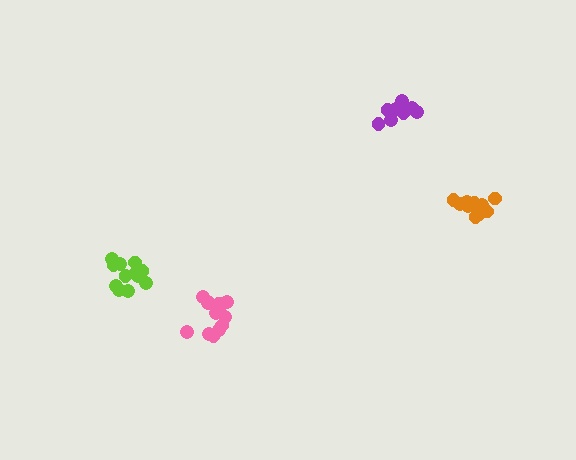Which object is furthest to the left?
The lime cluster is leftmost.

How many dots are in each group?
Group 1: 10 dots, Group 2: 13 dots, Group 3: 12 dots, Group 4: 11 dots (46 total).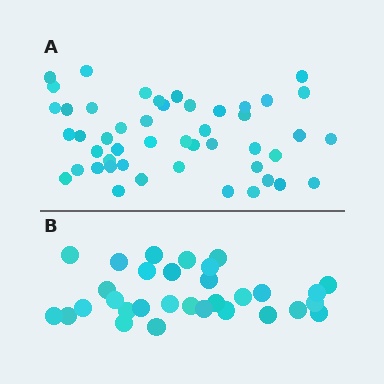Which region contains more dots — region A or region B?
Region A (the top region) has more dots.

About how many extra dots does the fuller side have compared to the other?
Region A has approximately 15 more dots than region B.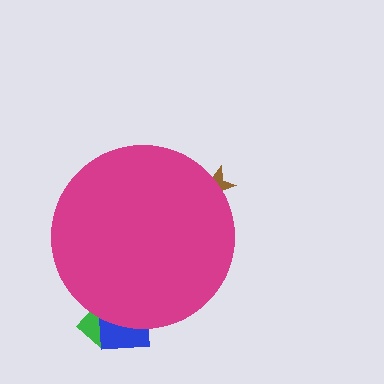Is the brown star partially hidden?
Yes, the brown star is partially hidden behind the magenta circle.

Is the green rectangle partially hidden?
Yes, the green rectangle is partially hidden behind the magenta circle.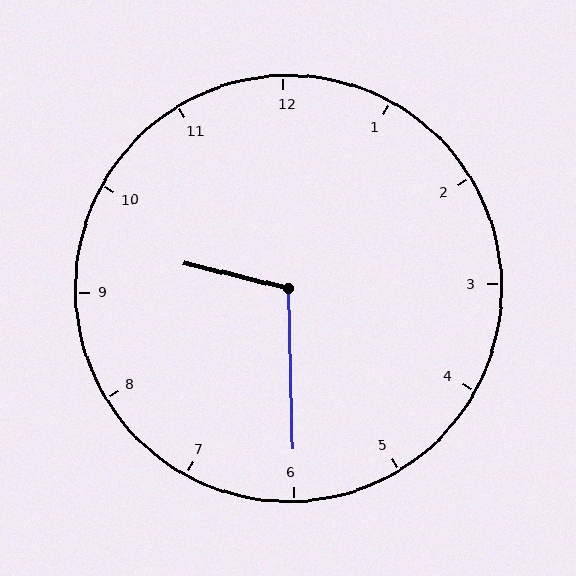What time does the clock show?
9:30.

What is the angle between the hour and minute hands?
Approximately 105 degrees.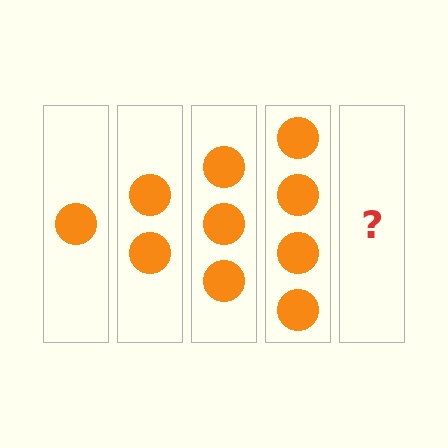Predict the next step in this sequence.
The next step is 5 circles.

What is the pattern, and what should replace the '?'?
The pattern is that each step adds one more circle. The '?' should be 5 circles.